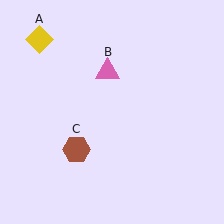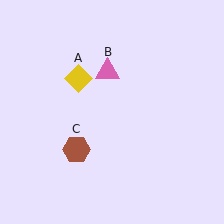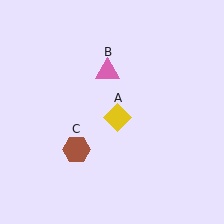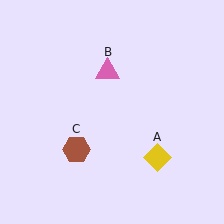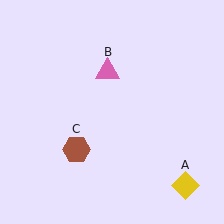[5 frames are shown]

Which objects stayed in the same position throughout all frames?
Pink triangle (object B) and brown hexagon (object C) remained stationary.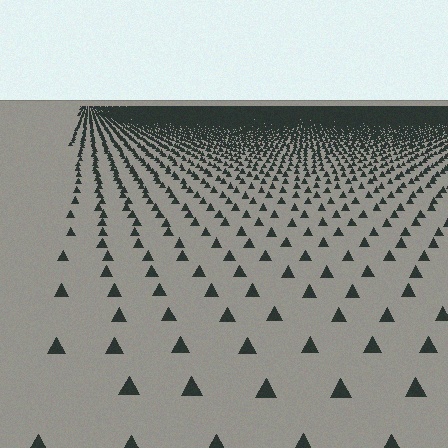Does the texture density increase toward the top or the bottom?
Density increases toward the top.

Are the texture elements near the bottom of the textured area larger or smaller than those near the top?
Larger. Near the bottom, elements are closer to the viewer and appear at a bigger on-screen size.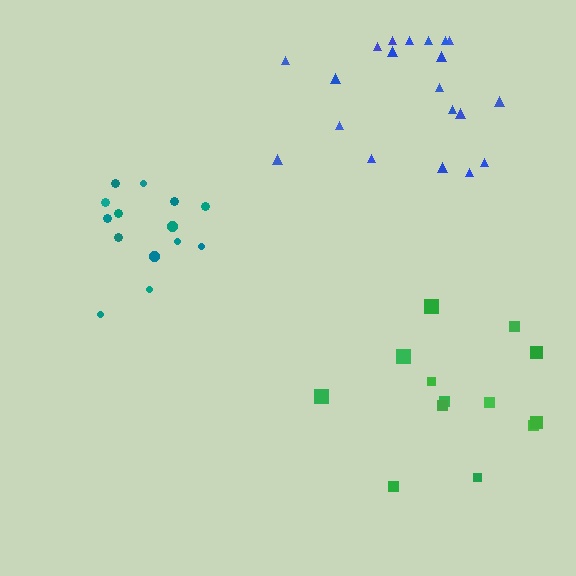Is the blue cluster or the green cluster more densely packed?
Blue.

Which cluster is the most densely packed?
Teal.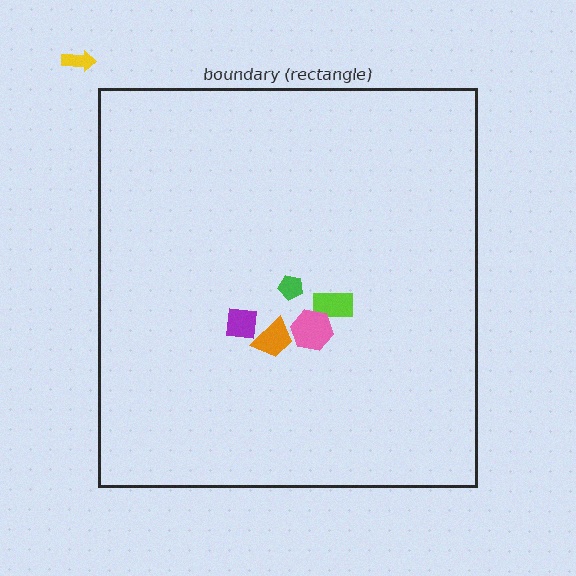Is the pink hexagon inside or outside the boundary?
Inside.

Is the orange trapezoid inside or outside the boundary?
Inside.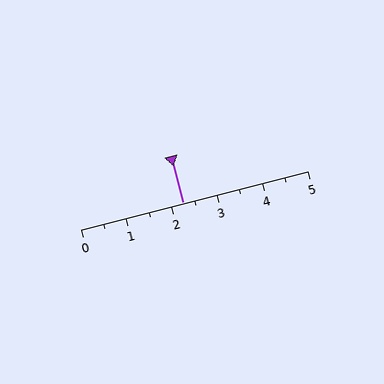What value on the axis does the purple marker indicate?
The marker indicates approximately 2.2.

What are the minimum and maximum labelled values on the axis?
The axis runs from 0 to 5.